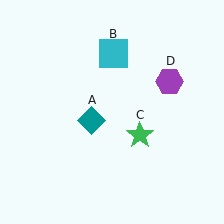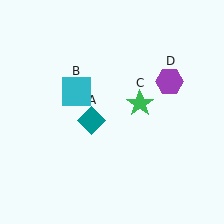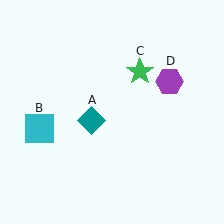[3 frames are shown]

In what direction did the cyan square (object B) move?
The cyan square (object B) moved down and to the left.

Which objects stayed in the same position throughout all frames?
Teal diamond (object A) and purple hexagon (object D) remained stationary.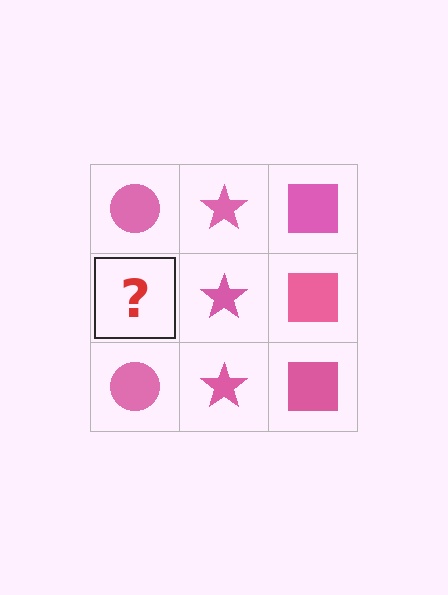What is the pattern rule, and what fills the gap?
The rule is that each column has a consistent shape. The gap should be filled with a pink circle.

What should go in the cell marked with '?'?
The missing cell should contain a pink circle.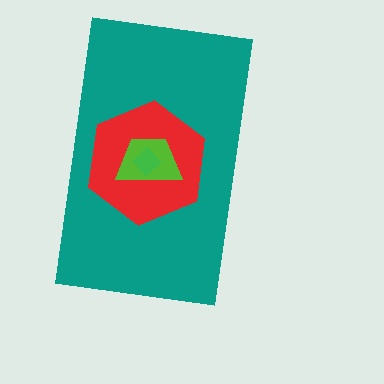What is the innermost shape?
The green diamond.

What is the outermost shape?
The teal rectangle.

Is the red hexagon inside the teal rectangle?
Yes.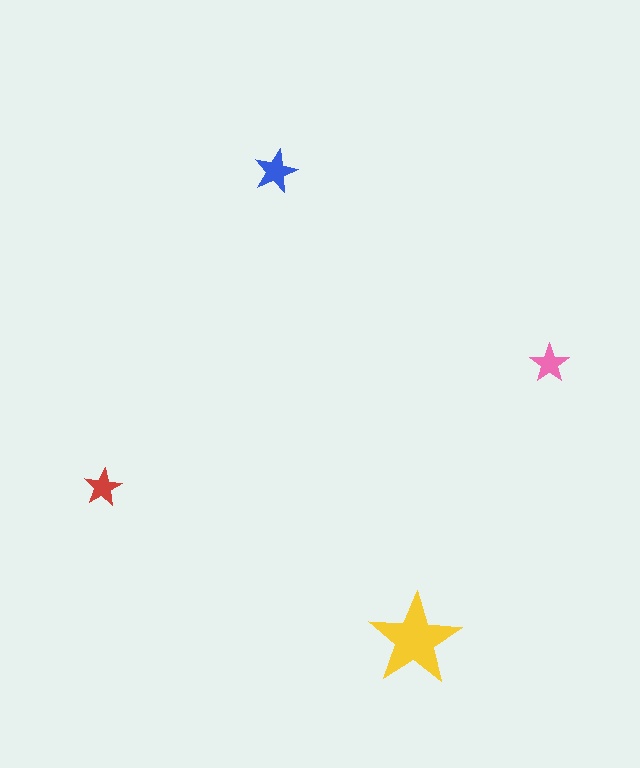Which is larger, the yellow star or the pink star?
The yellow one.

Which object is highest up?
The blue star is topmost.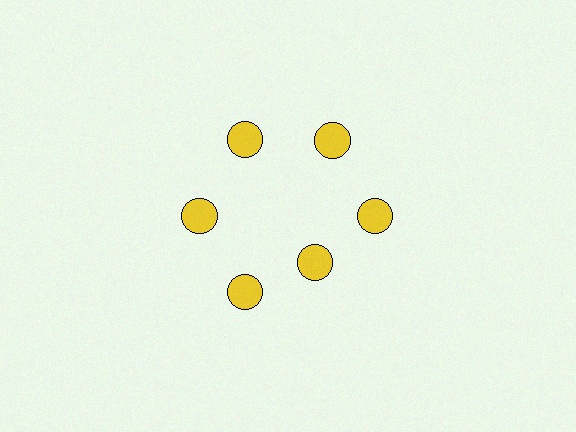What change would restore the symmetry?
The symmetry would be restored by moving it outward, back onto the ring so that all 6 circles sit at equal angles and equal distance from the center.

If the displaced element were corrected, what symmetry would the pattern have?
It would have 6-fold rotational symmetry — the pattern would map onto itself every 60 degrees.